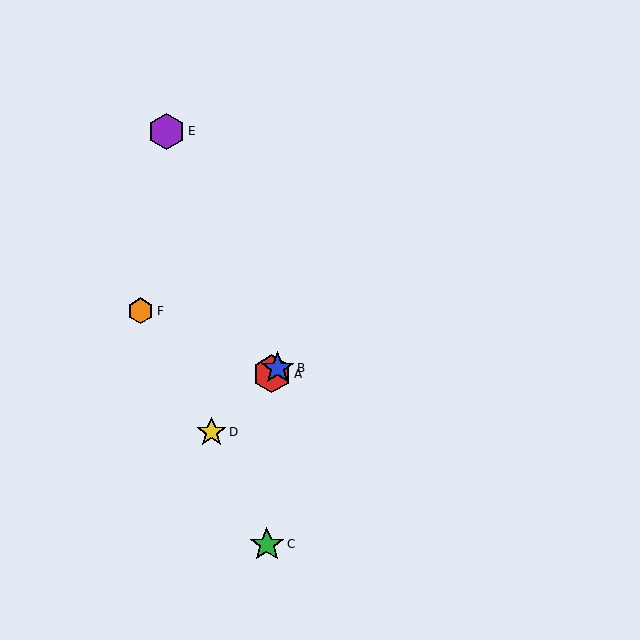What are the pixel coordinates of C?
Object C is at (267, 544).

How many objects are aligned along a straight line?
3 objects (A, B, D) are aligned along a straight line.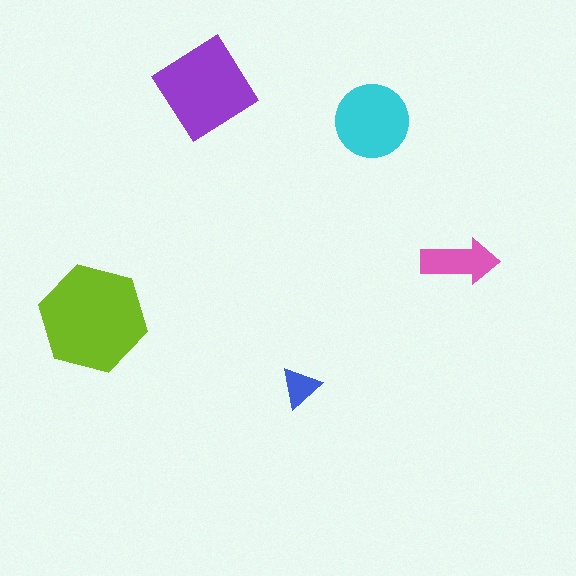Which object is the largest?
The lime hexagon.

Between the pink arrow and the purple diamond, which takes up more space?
The purple diamond.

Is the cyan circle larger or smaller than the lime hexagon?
Smaller.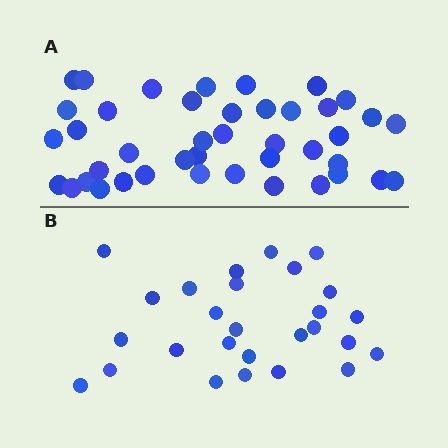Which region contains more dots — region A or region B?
Region A (the top region) has more dots.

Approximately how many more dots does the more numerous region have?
Region A has approximately 15 more dots than region B.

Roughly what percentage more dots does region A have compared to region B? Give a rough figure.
About 55% more.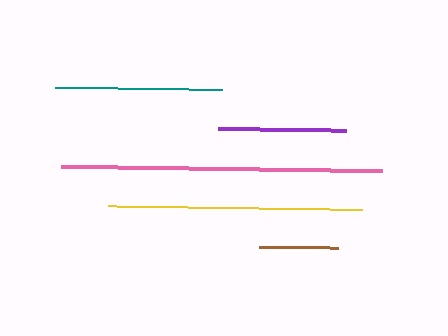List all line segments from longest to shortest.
From longest to shortest: pink, yellow, teal, purple, brown.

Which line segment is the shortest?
The brown line is the shortest at approximately 79 pixels.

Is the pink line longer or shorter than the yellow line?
The pink line is longer than the yellow line.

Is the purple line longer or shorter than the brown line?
The purple line is longer than the brown line.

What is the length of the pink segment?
The pink segment is approximately 322 pixels long.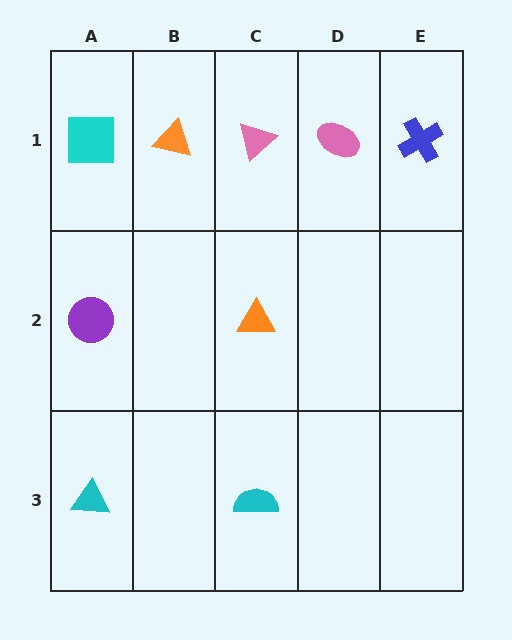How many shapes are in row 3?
2 shapes.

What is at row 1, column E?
A blue cross.